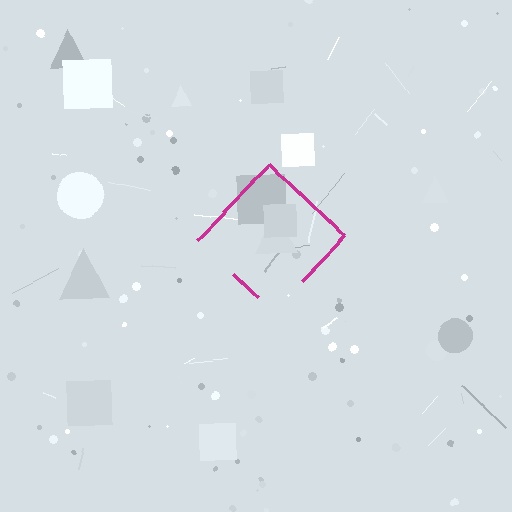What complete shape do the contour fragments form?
The contour fragments form a diamond.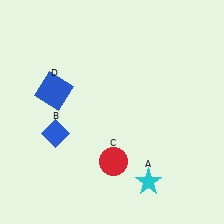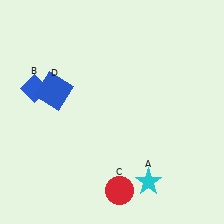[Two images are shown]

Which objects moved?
The objects that moved are: the blue diamond (B), the red circle (C).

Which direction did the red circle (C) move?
The red circle (C) moved down.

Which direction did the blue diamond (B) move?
The blue diamond (B) moved up.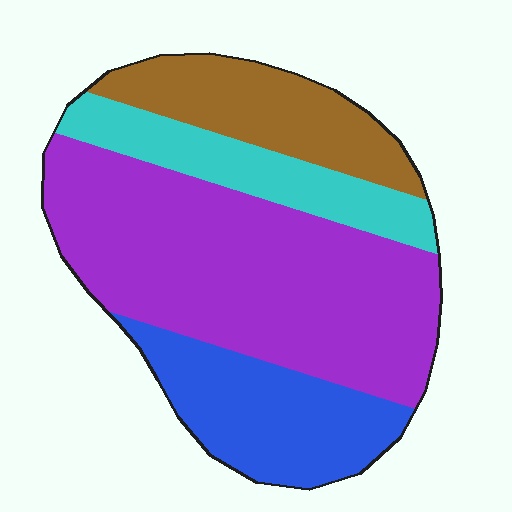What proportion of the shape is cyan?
Cyan covers about 15% of the shape.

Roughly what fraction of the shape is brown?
Brown covers around 15% of the shape.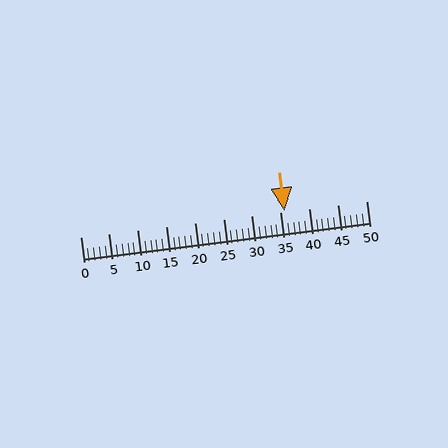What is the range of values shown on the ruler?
The ruler shows values from 0 to 50.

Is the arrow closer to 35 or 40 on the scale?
The arrow is closer to 35.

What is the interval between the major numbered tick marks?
The major tick marks are spaced 5 units apart.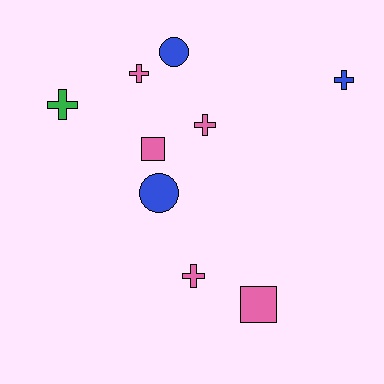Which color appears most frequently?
Pink, with 5 objects.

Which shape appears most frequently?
Cross, with 5 objects.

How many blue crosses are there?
There is 1 blue cross.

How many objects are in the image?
There are 9 objects.